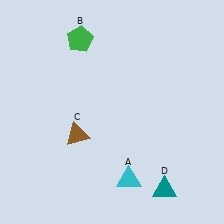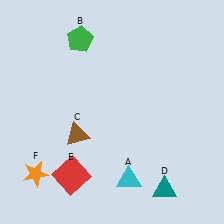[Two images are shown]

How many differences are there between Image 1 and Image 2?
There are 2 differences between the two images.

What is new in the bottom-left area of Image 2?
An orange star (F) was added in the bottom-left area of Image 2.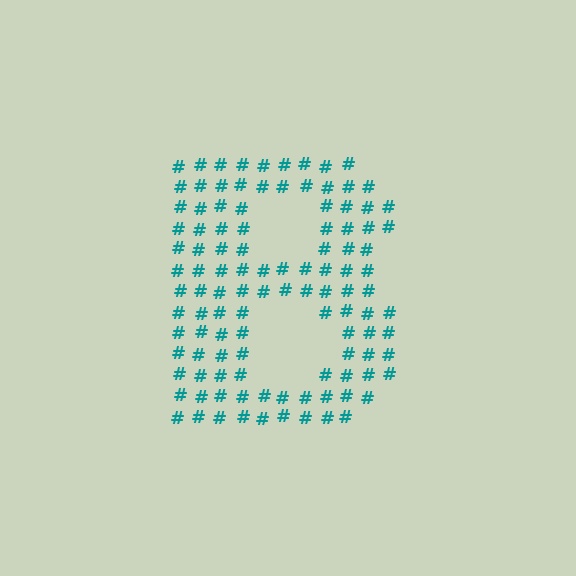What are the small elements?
The small elements are hash symbols.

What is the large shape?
The large shape is the letter B.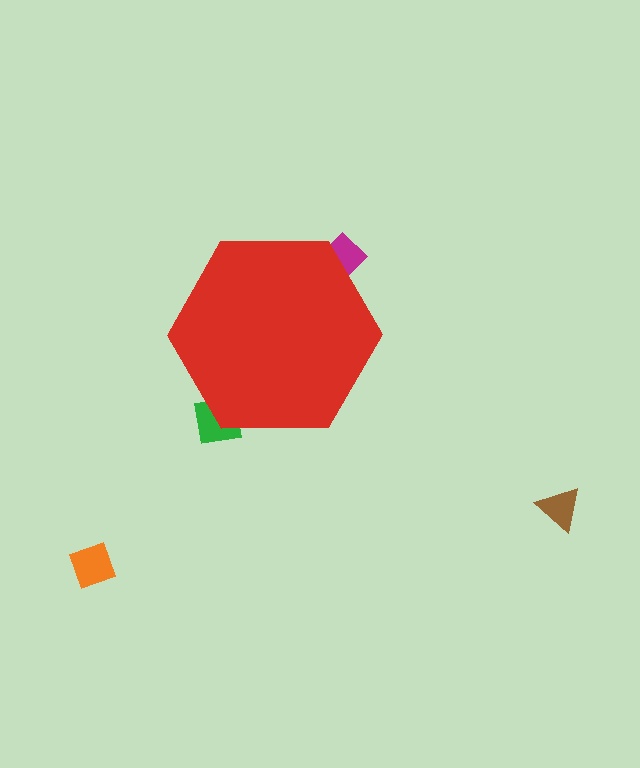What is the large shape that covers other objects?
A red hexagon.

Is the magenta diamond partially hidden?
Yes, the magenta diamond is partially hidden behind the red hexagon.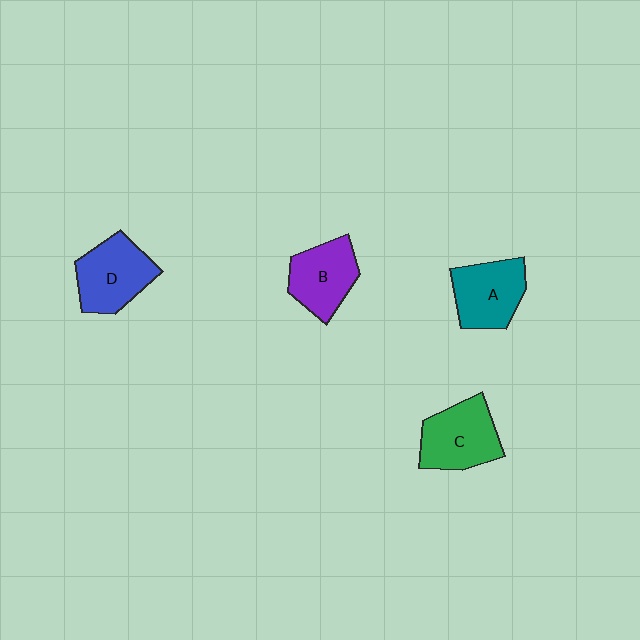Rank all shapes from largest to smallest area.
From largest to smallest: C (green), D (blue), A (teal), B (purple).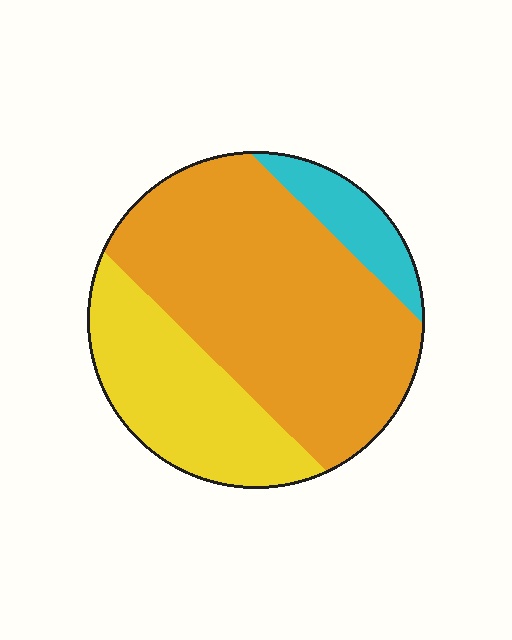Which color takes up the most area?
Orange, at roughly 60%.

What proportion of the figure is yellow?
Yellow covers about 30% of the figure.